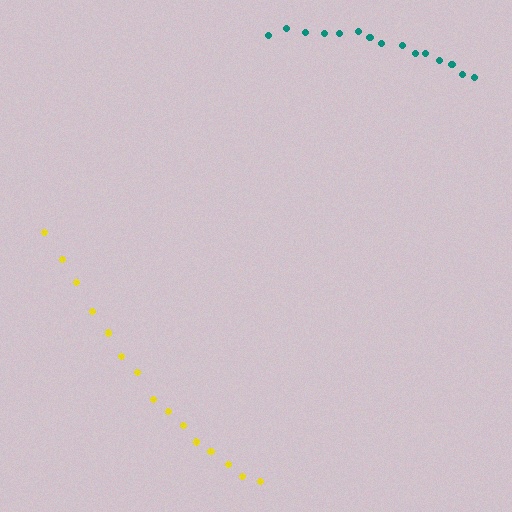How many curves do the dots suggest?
There are 2 distinct paths.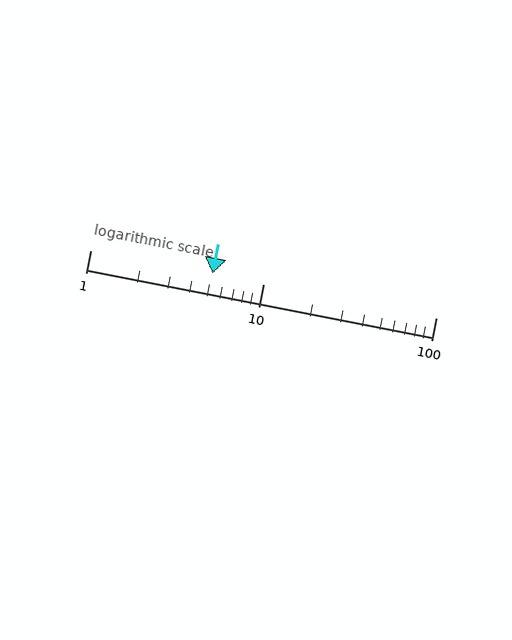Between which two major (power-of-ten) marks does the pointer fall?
The pointer is between 1 and 10.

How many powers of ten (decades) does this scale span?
The scale spans 2 decades, from 1 to 100.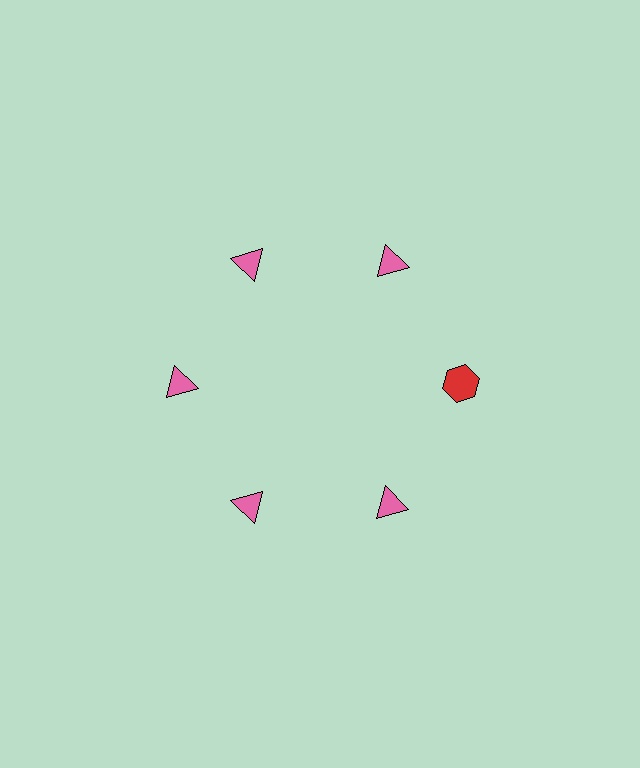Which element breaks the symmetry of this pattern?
The red hexagon at roughly the 3 o'clock position breaks the symmetry. All other shapes are pink triangles.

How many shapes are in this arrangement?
There are 6 shapes arranged in a ring pattern.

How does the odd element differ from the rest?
It differs in both color (red instead of pink) and shape (hexagon instead of triangle).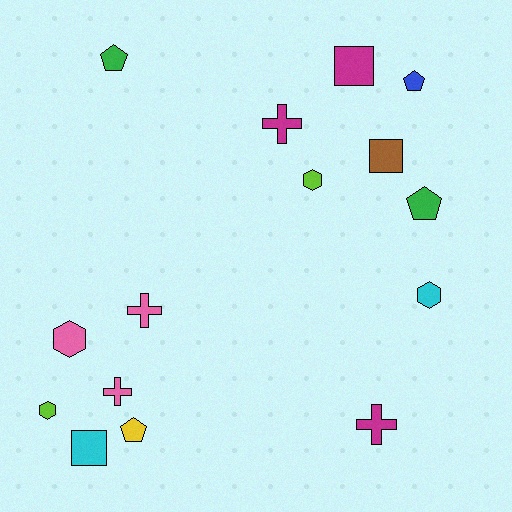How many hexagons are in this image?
There are 4 hexagons.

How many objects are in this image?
There are 15 objects.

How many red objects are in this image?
There are no red objects.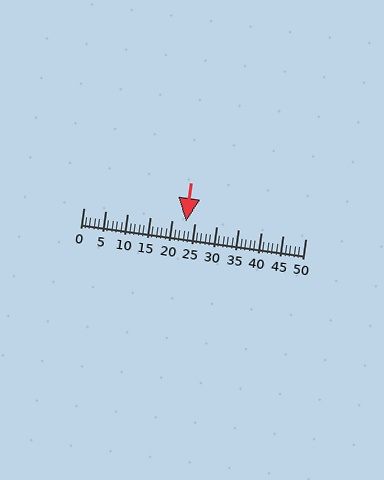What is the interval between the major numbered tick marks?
The major tick marks are spaced 5 units apart.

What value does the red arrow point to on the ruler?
The red arrow points to approximately 23.